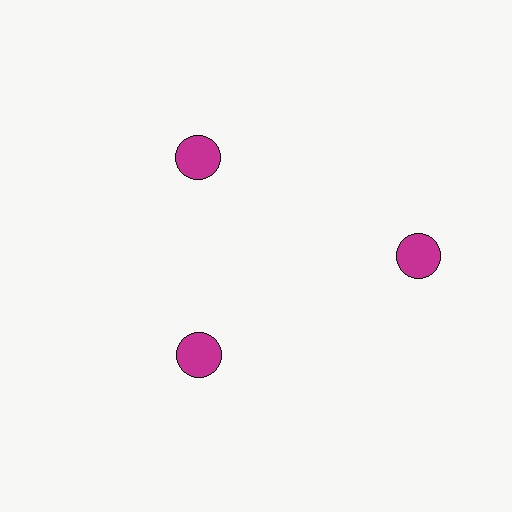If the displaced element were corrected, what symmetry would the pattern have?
It would have 3-fold rotational symmetry — the pattern would map onto itself every 120 degrees.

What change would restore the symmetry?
The symmetry would be restored by moving it inward, back onto the ring so that all 3 circles sit at equal angles and equal distance from the center.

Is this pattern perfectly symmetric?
No. The 3 magenta circles are arranged in a ring, but one element near the 3 o'clock position is pushed outward from the center, breaking the 3-fold rotational symmetry.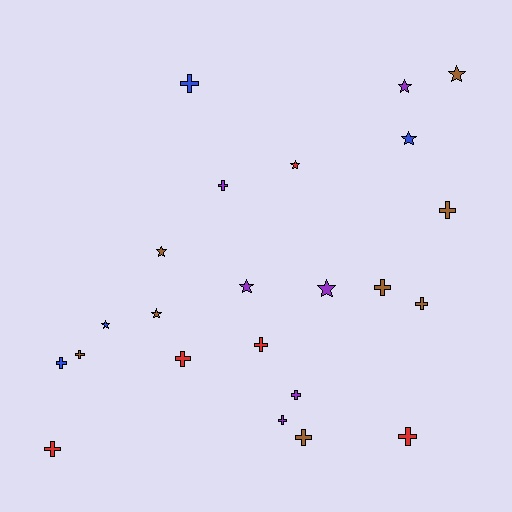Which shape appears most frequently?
Cross, with 14 objects.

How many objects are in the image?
There are 23 objects.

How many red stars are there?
There is 1 red star.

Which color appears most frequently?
Brown, with 8 objects.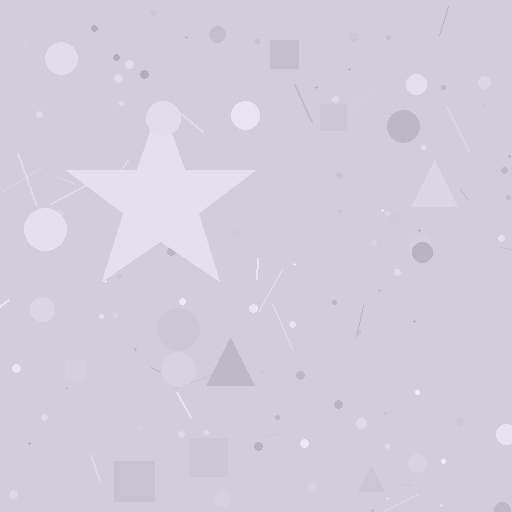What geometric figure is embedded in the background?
A star is embedded in the background.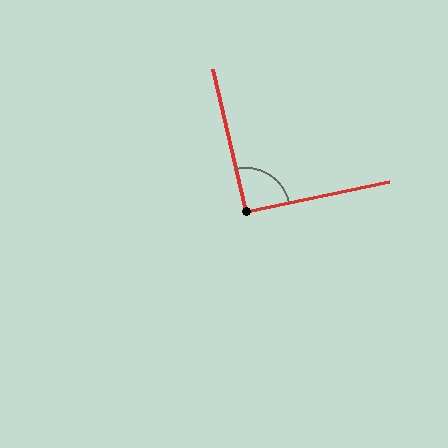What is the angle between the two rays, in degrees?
Approximately 91 degrees.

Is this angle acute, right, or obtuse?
It is approximately a right angle.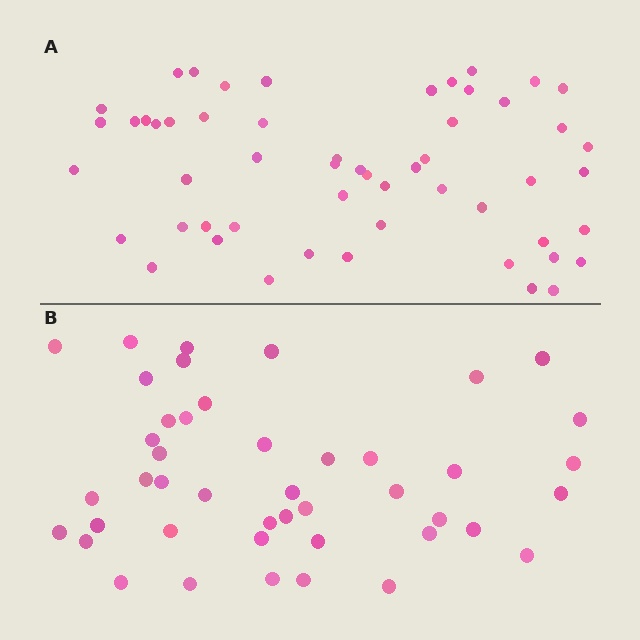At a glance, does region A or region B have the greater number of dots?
Region A (the top region) has more dots.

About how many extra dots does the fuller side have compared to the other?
Region A has roughly 10 or so more dots than region B.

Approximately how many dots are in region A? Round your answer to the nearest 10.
About 50 dots. (The exact count is 54, which rounds to 50.)